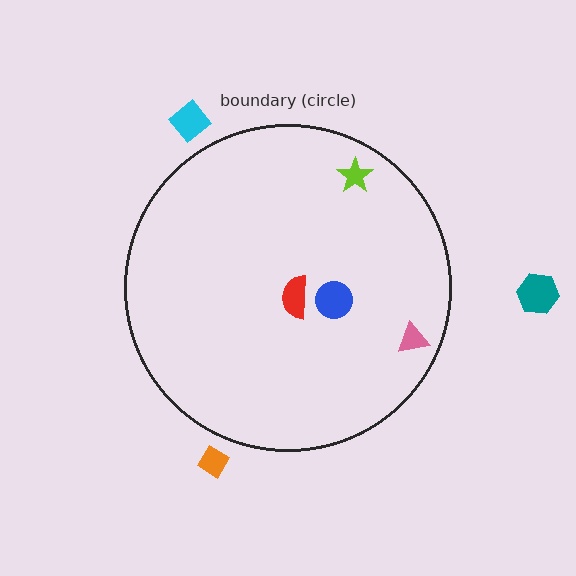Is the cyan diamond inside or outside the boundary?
Outside.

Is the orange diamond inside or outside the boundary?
Outside.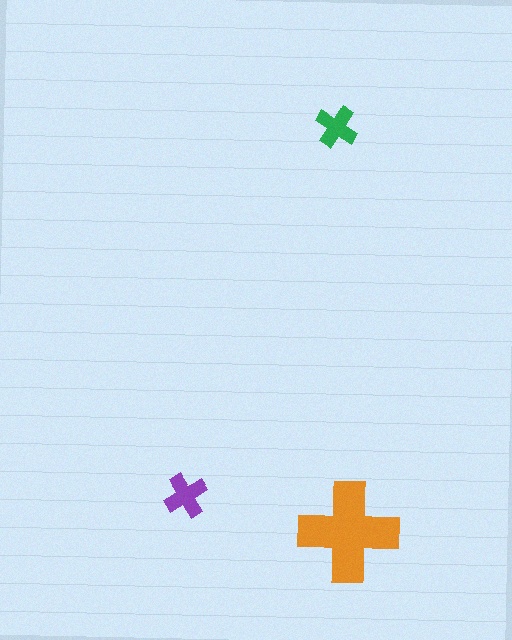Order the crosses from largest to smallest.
the orange one, the purple one, the green one.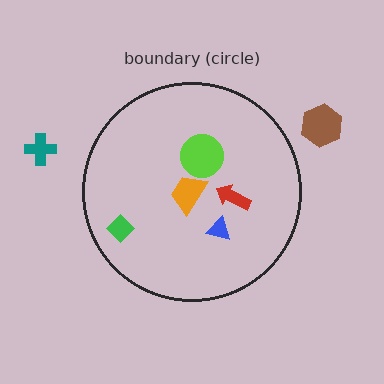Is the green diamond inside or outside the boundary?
Inside.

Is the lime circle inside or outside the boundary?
Inside.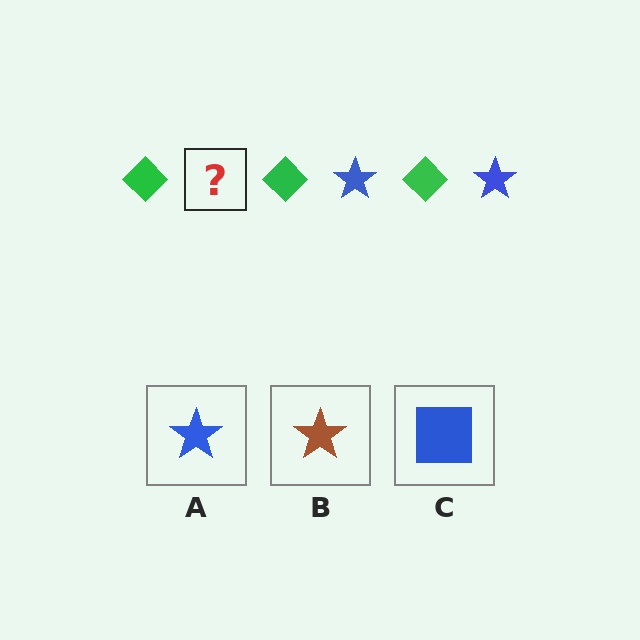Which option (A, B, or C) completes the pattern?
A.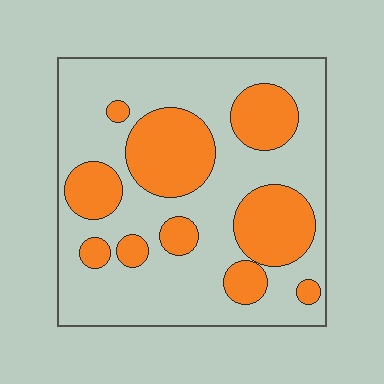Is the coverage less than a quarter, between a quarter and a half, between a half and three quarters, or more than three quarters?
Between a quarter and a half.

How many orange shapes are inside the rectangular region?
10.